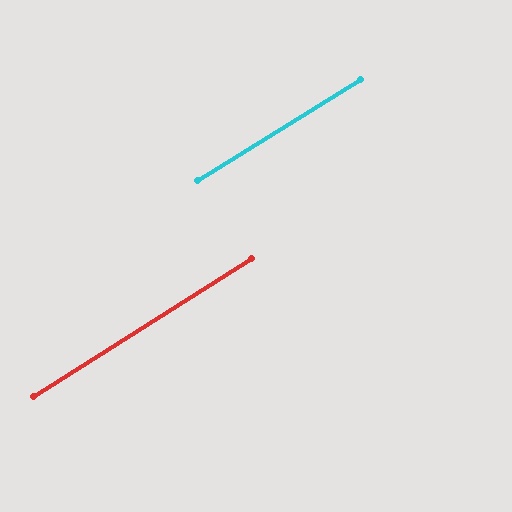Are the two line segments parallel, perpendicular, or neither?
Parallel — their directions differ by only 0.5°.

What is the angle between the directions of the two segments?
Approximately 1 degree.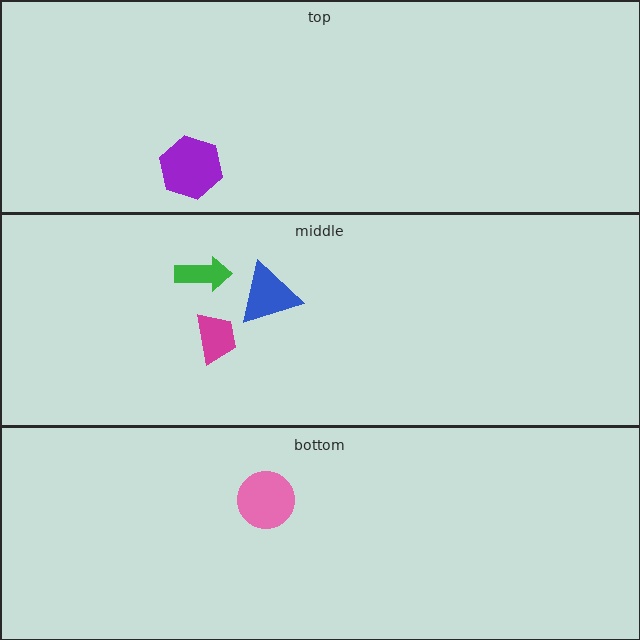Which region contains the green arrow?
The middle region.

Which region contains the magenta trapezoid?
The middle region.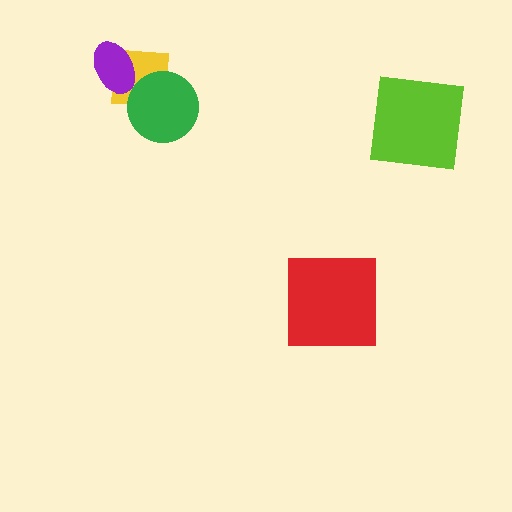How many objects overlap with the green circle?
1 object overlaps with the green circle.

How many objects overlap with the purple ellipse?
1 object overlaps with the purple ellipse.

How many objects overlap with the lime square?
0 objects overlap with the lime square.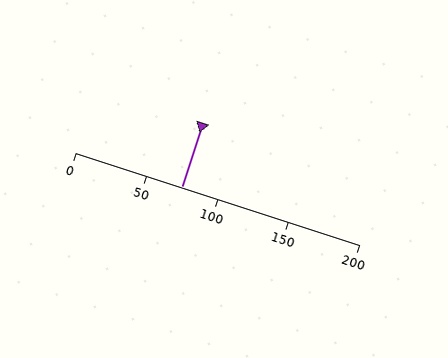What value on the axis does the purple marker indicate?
The marker indicates approximately 75.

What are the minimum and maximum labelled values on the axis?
The axis runs from 0 to 200.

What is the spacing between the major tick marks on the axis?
The major ticks are spaced 50 apart.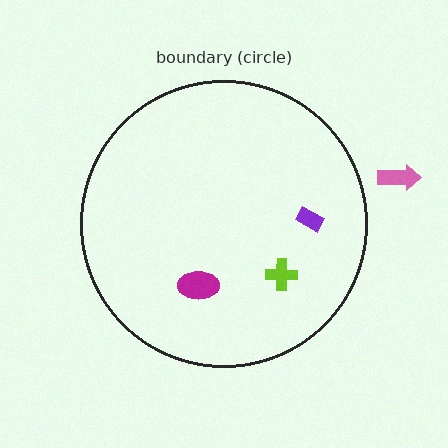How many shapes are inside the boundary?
3 inside, 1 outside.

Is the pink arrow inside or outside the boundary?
Outside.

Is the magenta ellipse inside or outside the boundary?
Inside.